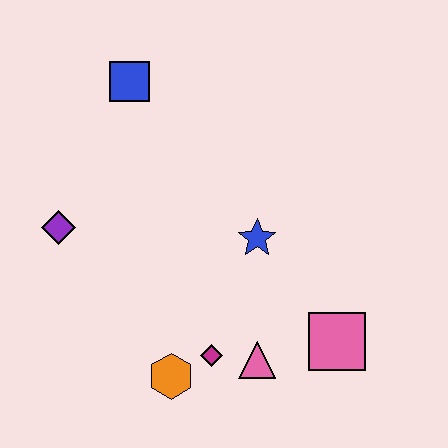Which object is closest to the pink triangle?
The magenta diamond is closest to the pink triangle.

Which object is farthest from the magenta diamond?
The blue square is farthest from the magenta diamond.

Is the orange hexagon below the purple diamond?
Yes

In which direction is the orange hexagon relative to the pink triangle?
The orange hexagon is to the left of the pink triangle.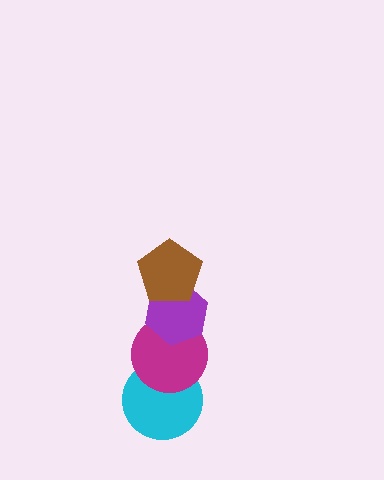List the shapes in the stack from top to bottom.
From top to bottom: the brown pentagon, the purple hexagon, the magenta circle, the cyan circle.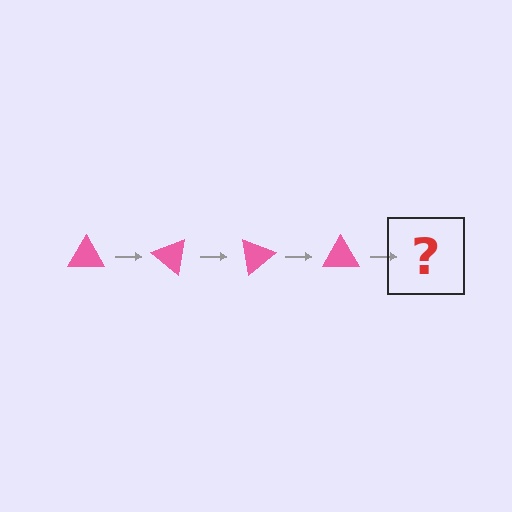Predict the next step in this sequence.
The next step is a pink triangle rotated 160 degrees.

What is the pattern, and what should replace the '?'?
The pattern is that the triangle rotates 40 degrees each step. The '?' should be a pink triangle rotated 160 degrees.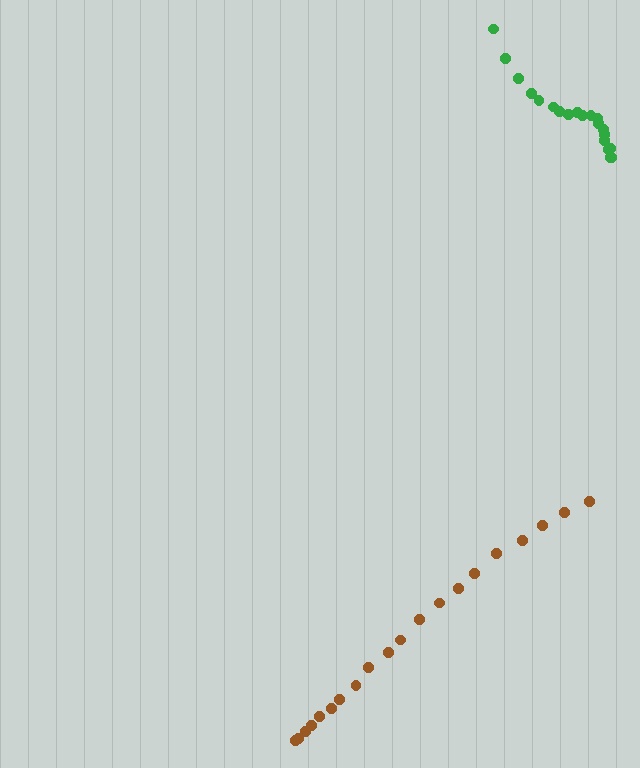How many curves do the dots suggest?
There are 2 distinct paths.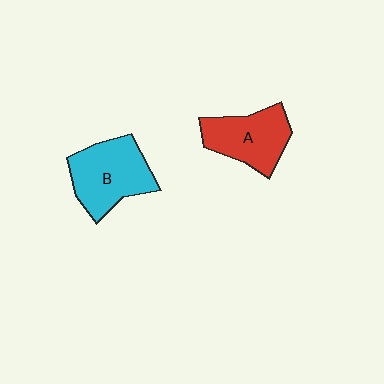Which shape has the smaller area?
Shape A (red).